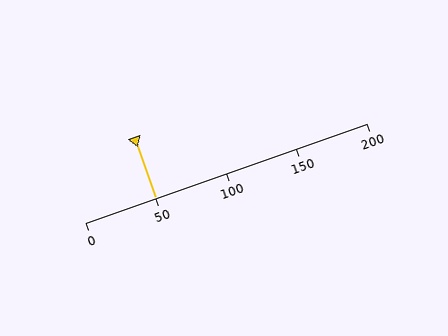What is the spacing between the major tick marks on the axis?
The major ticks are spaced 50 apart.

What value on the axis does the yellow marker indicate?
The marker indicates approximately 50.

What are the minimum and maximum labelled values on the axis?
The axis runs from 0 to 200.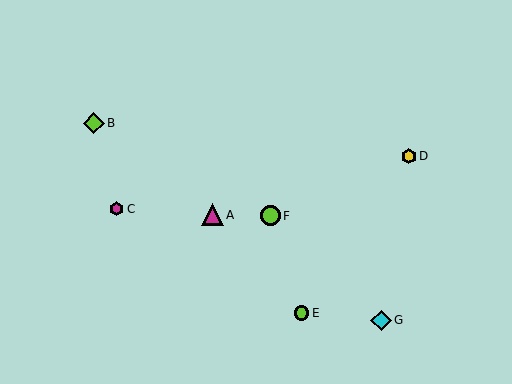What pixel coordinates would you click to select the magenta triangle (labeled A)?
Click at (212, 215) to select the magenta triangle A.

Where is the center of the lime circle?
The center of the lime circle is at (302, 313).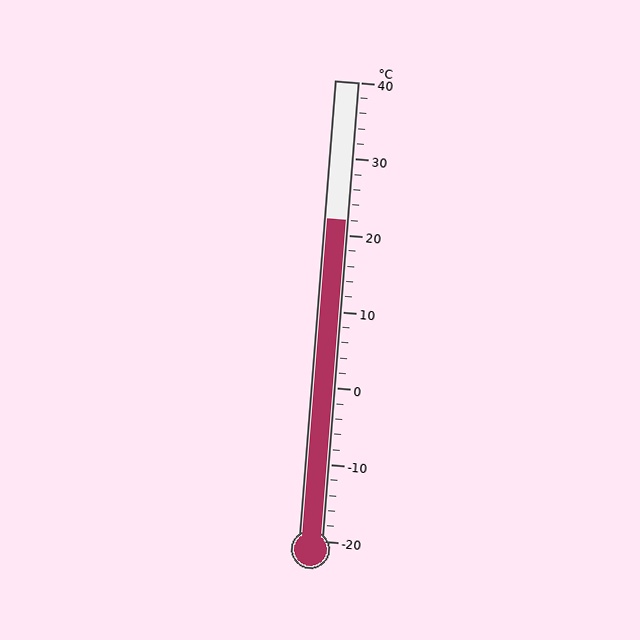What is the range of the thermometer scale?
The thermometer scale ranges from -20°C to 40°C.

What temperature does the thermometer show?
The thermometer shows approximately 22°C.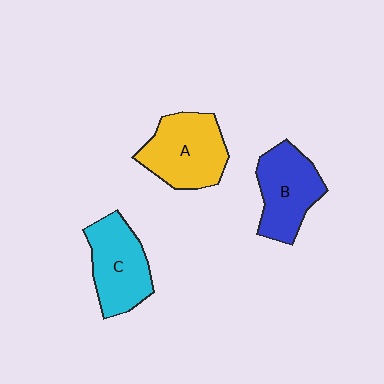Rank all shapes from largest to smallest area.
From largest to smallest: A (yellow), C (cyan), B (blue).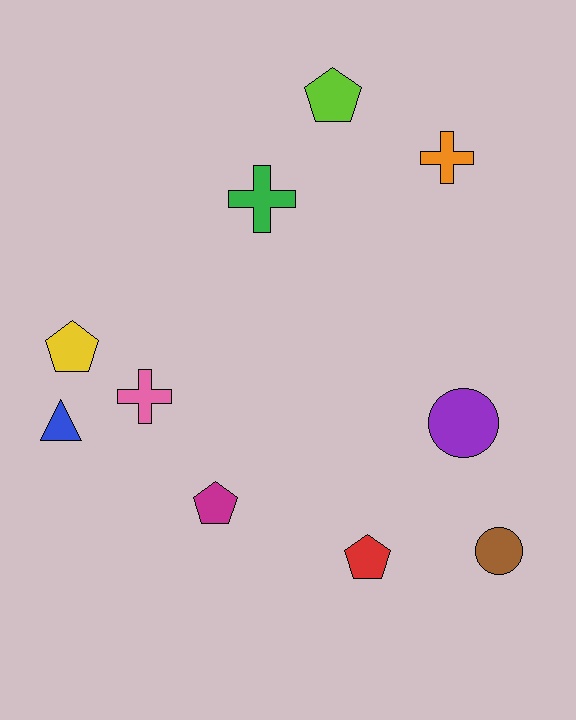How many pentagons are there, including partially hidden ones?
There are 4 pentagons.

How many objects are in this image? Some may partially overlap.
There are 10 objects.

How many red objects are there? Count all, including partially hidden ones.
There is 1 red object.